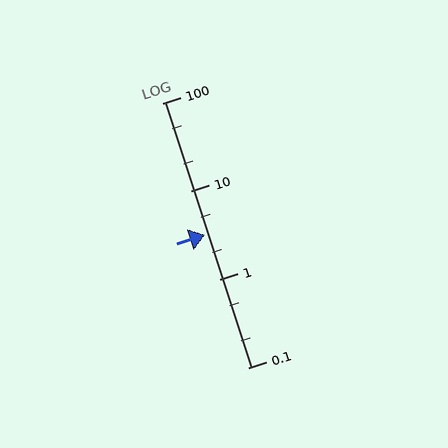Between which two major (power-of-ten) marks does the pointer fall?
The pointer is between 1 and 10.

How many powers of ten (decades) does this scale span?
The scale spans 3 decades, from 0.1 to 100.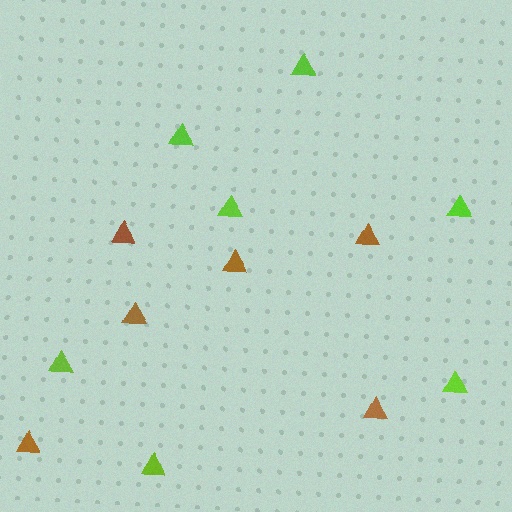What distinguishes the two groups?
There are 2 groups: one group of brown triangles (6) and one group of lime triangles (7).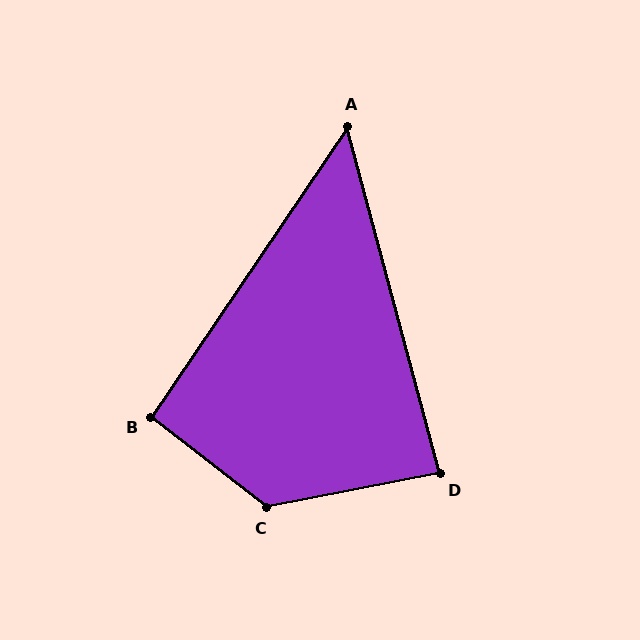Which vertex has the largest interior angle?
C, at approximately 131 degrees.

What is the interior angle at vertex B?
Approximately 94 degrees (approximately right).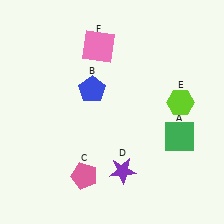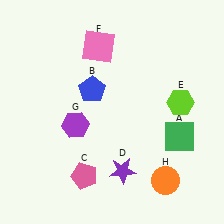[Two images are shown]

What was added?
A purple hexagon (G), an orange circle (H) were added in Image 2.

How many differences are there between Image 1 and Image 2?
There are 2 differences between the two images.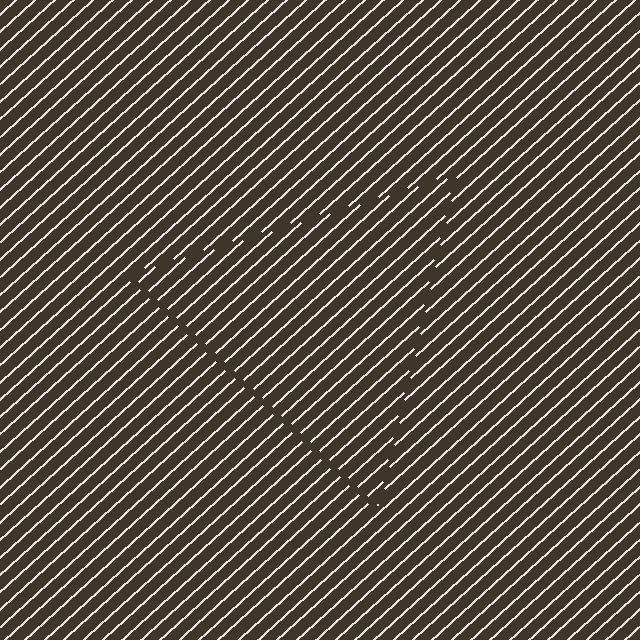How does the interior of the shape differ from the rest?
The interior of the shape contains the same grating, shifted by half a period — the contour is defined by the phase discontinuity where line-ends from the inner and outer gratings abut.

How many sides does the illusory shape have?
3 sides — the line-ends trace a triangle.